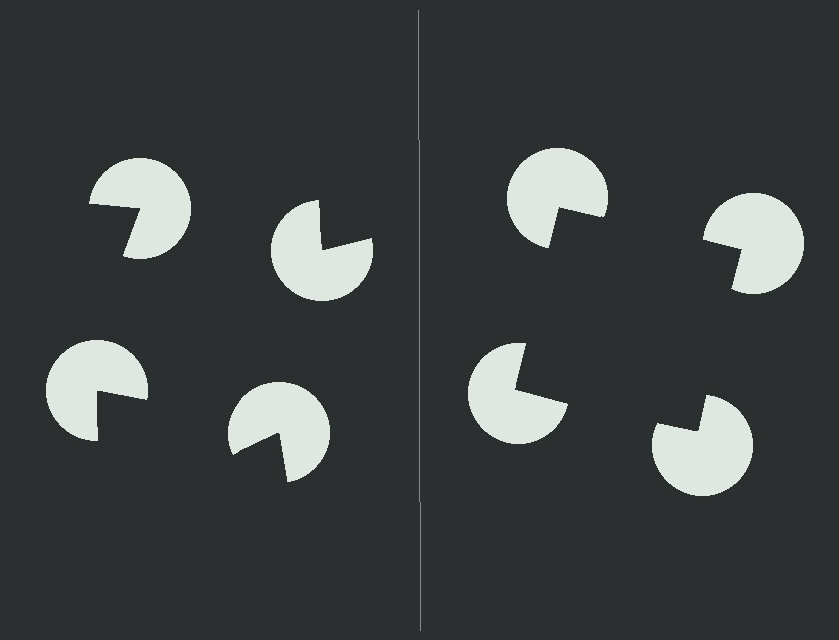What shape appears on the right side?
An illusory square.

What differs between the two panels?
The pac-man discs are positioned identically on both sides; only the wedge orientations differ. On the right they align to a square; on the left they are misaligned.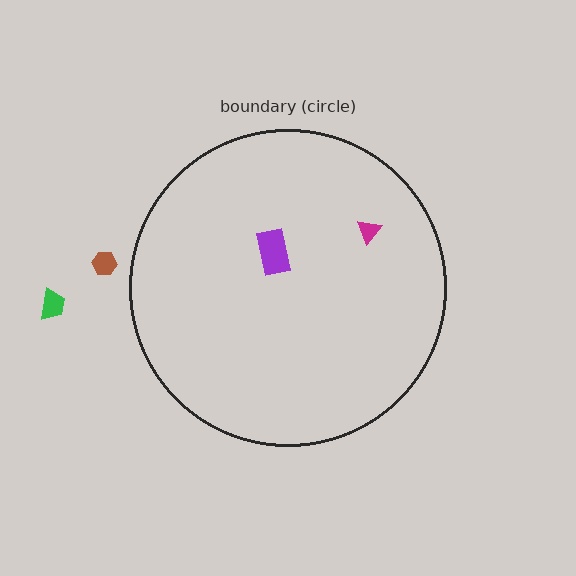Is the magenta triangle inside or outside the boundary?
Inside.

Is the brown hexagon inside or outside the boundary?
Outside.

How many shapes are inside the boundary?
2 inside, 2 outside.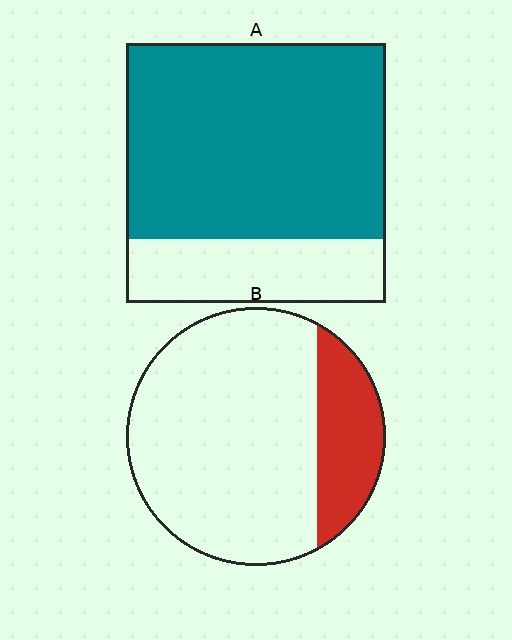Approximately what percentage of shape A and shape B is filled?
A is approximately 75% and B is approximately 20%.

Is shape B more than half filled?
No.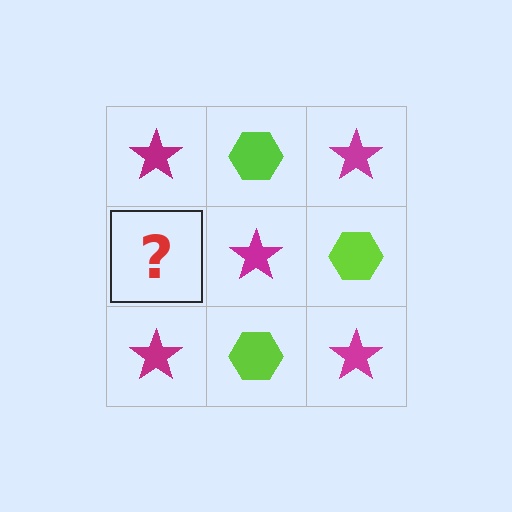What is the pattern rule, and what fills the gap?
The rule is that it alternates magenta star and lime hexagon in a checkerboard pattern. The gap should be filled with a lime hexagon.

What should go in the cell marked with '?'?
The missing cell should contain a lime hexagon.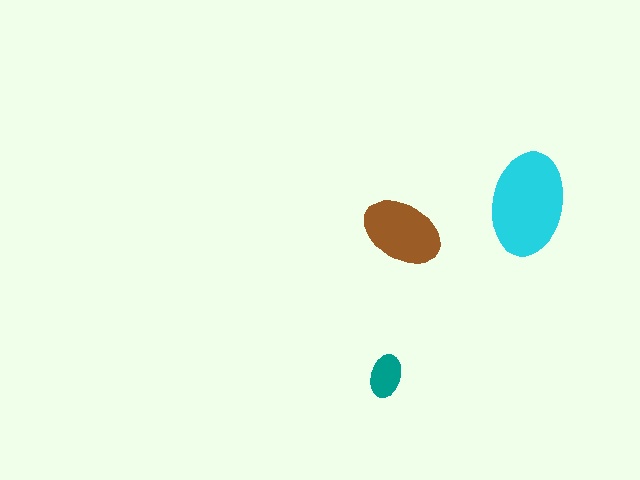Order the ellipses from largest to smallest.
the cyan one, the brown one, the teal one.